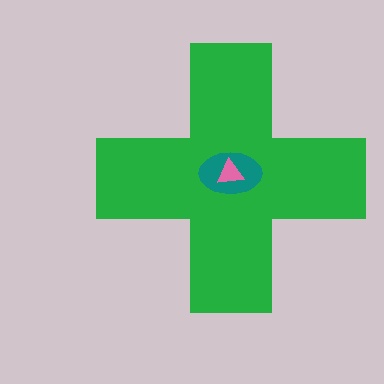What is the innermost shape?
The pink triangle.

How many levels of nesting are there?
3.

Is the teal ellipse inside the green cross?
Yes.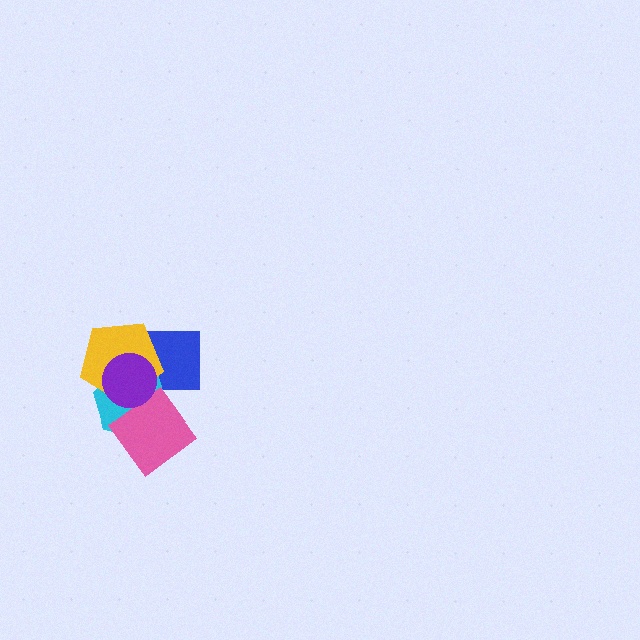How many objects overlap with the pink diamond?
4 objects overlap with the pink diamond.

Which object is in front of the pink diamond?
The purple circle is in front of the pink diamond.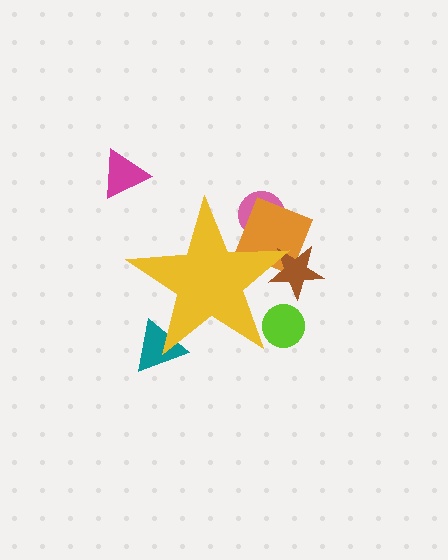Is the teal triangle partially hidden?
Yes, the teal triangle is partially hidden behind the yellow star.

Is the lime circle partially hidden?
Yes, the lime circle is partially hidden behind the yellow star.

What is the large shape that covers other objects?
A yellow star.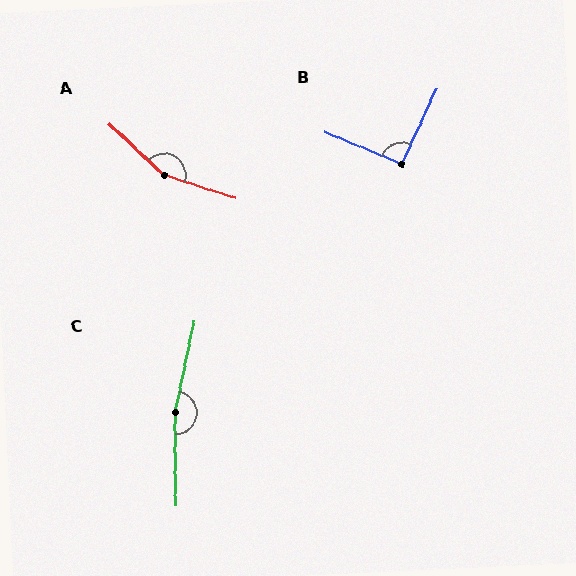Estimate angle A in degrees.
Approximately 155 degrees.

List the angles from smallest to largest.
B (92°), A (155°), C (168°).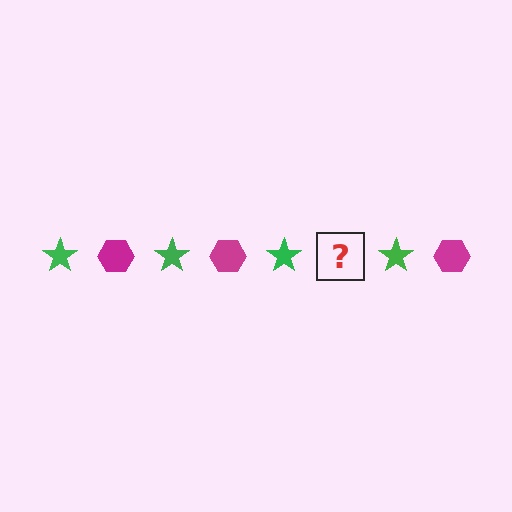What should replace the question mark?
The question mark should be replaced with a magenta hexagon.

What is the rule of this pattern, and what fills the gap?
The rule is that the pattern alternates between green star and magenta hexagon. The gap should be filled with a magenta hexagon.